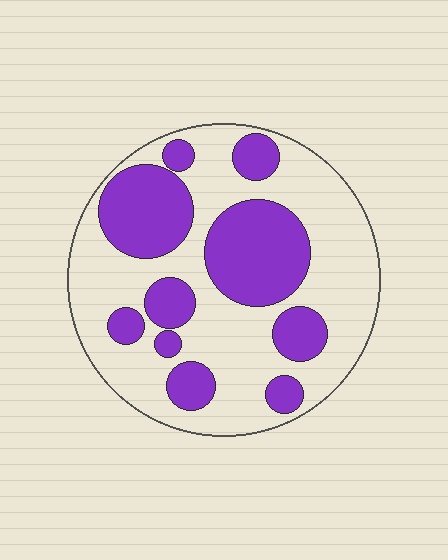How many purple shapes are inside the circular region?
10.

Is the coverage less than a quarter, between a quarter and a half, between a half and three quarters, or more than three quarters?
Between a quarter and a half.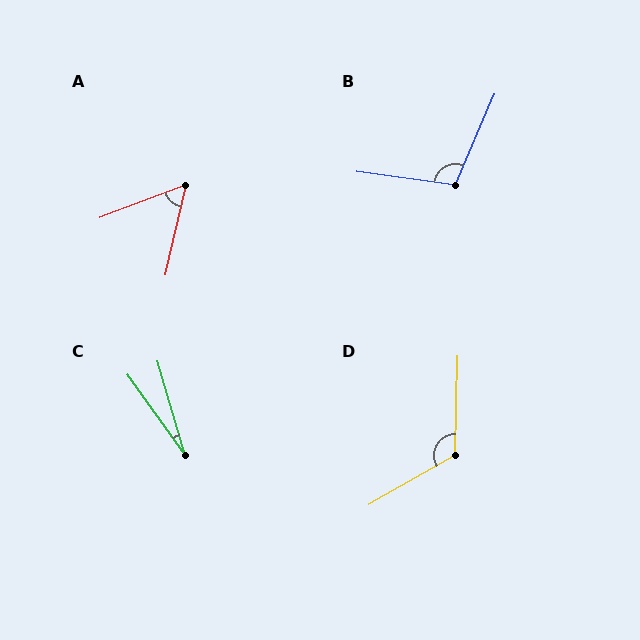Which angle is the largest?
D, at approximately 121 degrees.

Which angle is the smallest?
C, at approximately 19 degrees.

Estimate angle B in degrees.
Approximately 105 degrees.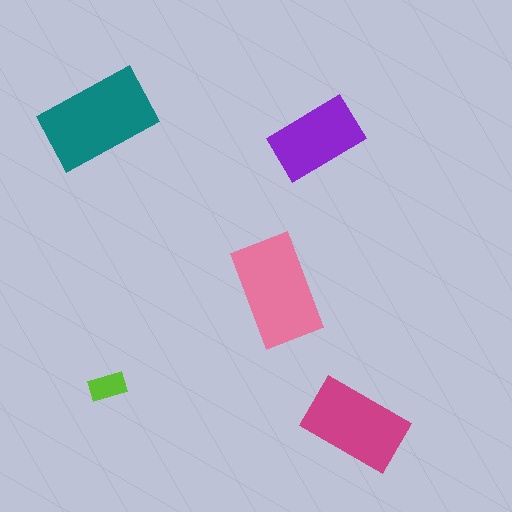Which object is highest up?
The teal rectangle is topmost.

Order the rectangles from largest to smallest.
the teal one, the pink one, the magenta one, the purple one, the lime one.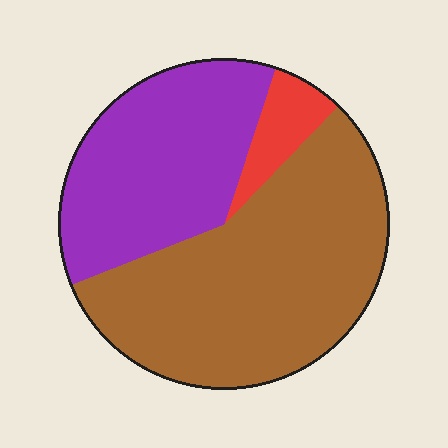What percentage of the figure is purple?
Purple covers about 35% of the figure.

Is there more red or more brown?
Brown.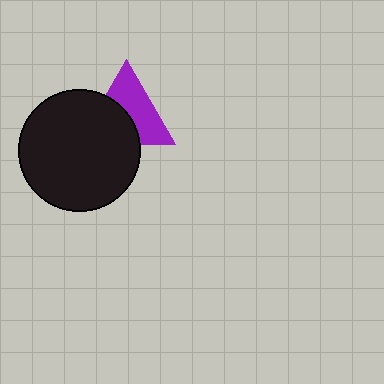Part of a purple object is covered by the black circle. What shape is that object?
It is a triangle.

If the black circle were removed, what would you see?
You would see the complete purple triangle.